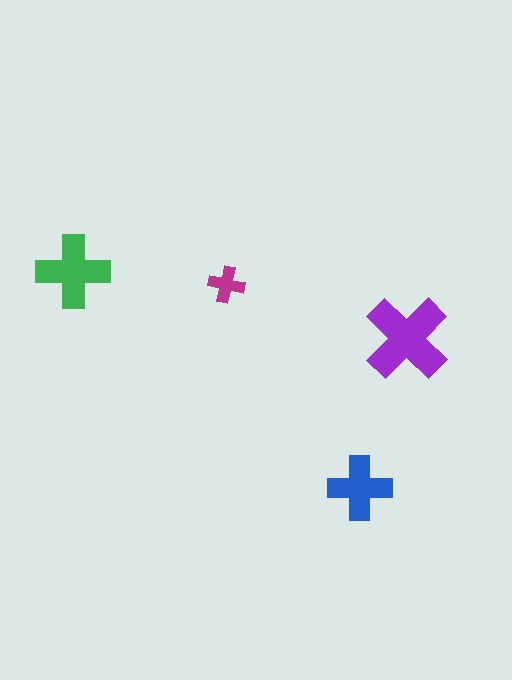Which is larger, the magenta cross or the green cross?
The green one.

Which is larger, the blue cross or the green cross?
The green one.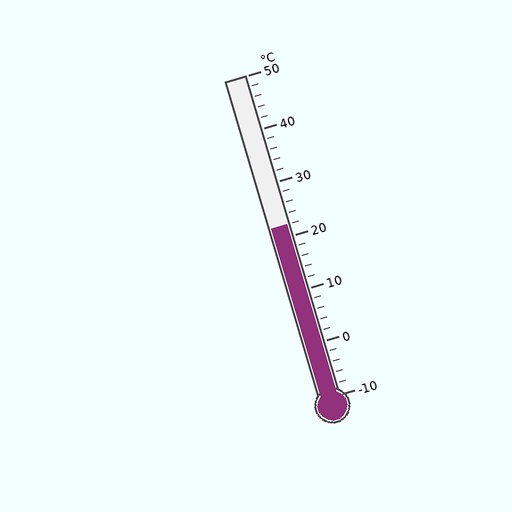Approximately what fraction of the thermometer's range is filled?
The thermometer is filled to approximately 55% of its range.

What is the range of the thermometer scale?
The thermometer scale ranges from -10°C to 50°C.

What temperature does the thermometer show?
The thermometer shows approximately 22°C.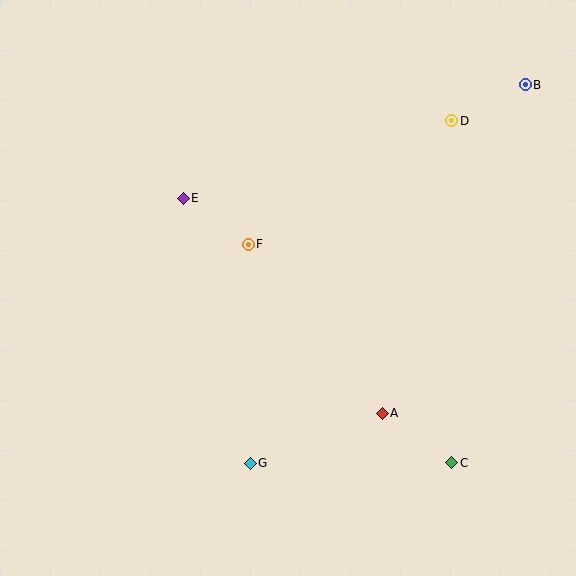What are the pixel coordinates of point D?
Point D is at (452, 121).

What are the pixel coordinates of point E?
Point E is at (183, 198).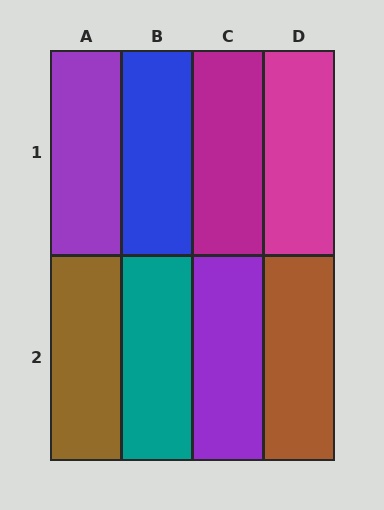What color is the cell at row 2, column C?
Purple.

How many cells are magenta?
2 cells are magenta.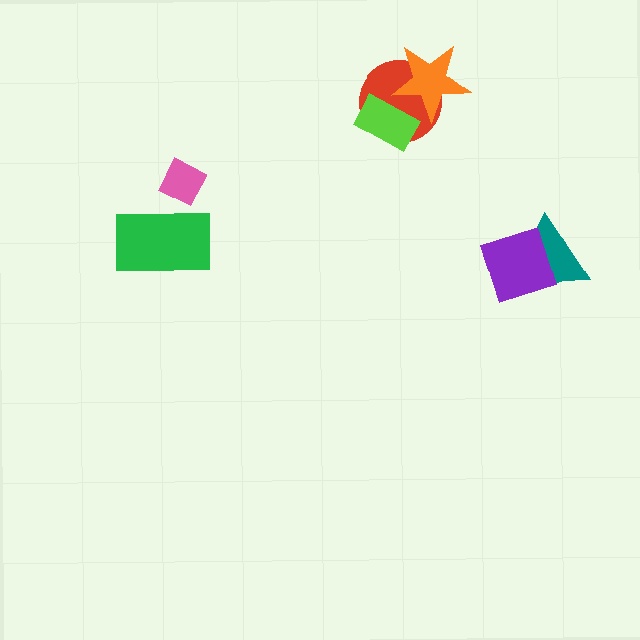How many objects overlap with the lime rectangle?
2 objects overlap with the lime rectangle.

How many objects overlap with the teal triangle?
1 object overlaps with the teal triangle.